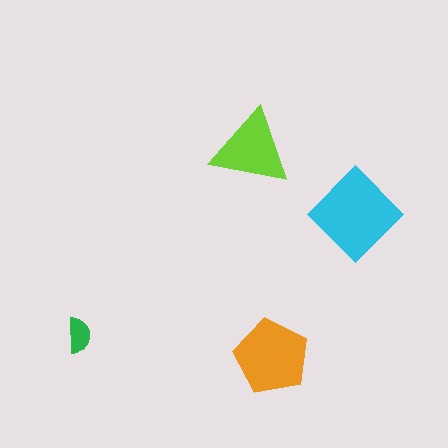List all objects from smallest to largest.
The green semicircle, the lime triangle, the orange pentagon, the cyan diamond.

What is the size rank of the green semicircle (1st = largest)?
4th.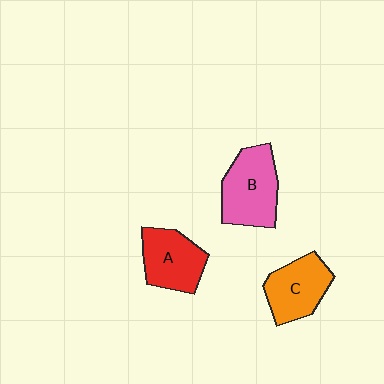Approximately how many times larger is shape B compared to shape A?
Approximately 1.2 times.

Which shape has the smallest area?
Shape C (orange).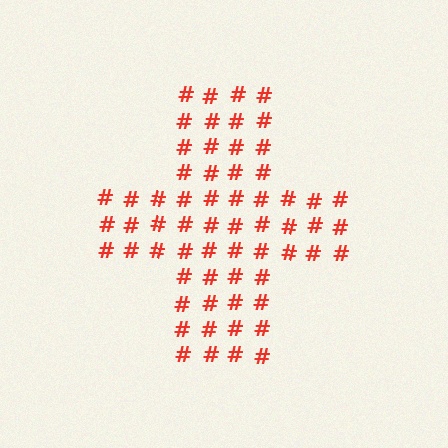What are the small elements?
The small elements are hash symbols.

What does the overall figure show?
The overall figure shows a cross.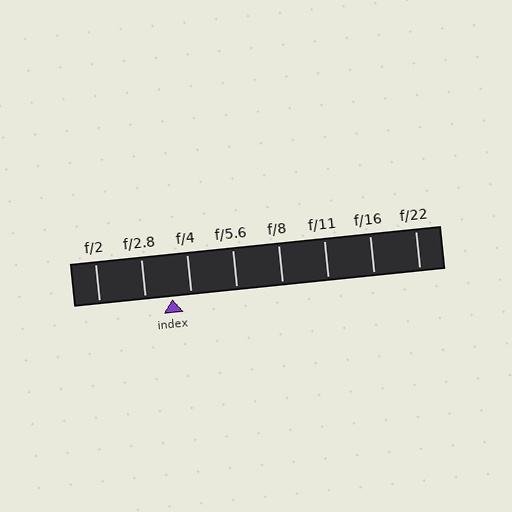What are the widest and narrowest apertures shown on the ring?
The widest aperture shown is f/2 and the narrowest is f/22.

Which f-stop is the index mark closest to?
The index mark is closest to f/4.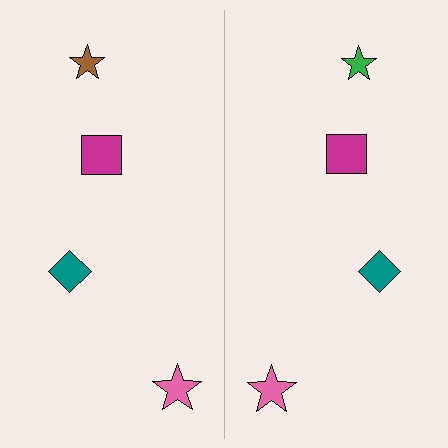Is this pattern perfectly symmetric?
No, the pattern is not perfectly symmetric. The green star on the right side breaks the symmetry — its mirror counterpart is brown.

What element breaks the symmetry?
The green star on the right side breaks the symmetry — its mirror counterpart is brown.